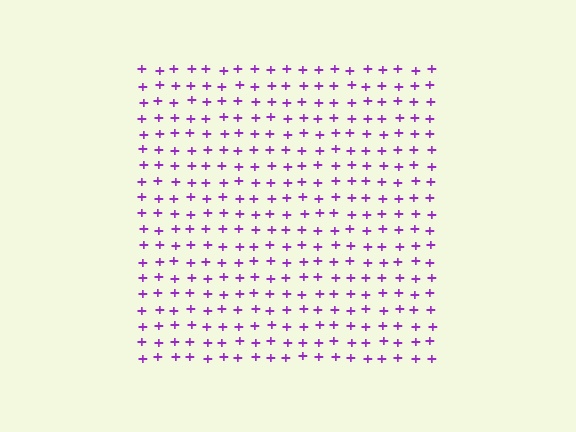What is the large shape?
The large shape is a square.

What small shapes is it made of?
It is made of small plus signs.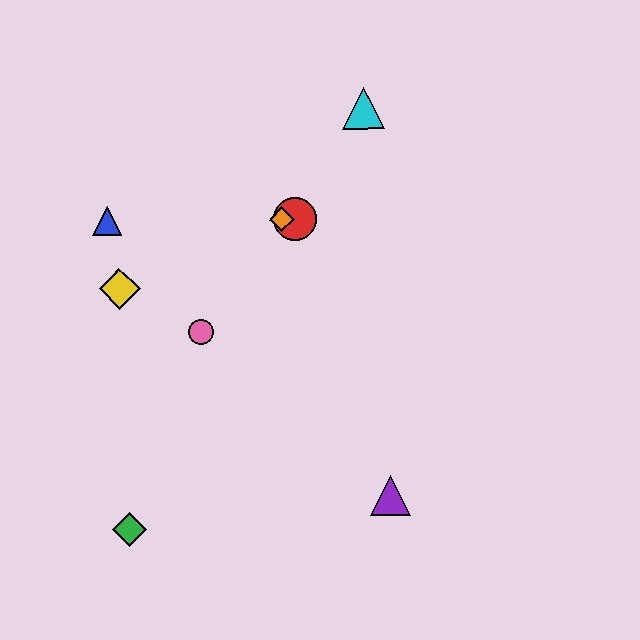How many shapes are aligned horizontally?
3 shapes (the red circle, the blue triangle, the orange diamond) are aligned horizontally.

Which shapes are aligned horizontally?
The red circle, the blue triangle, the orange diamond are aligned horizontally.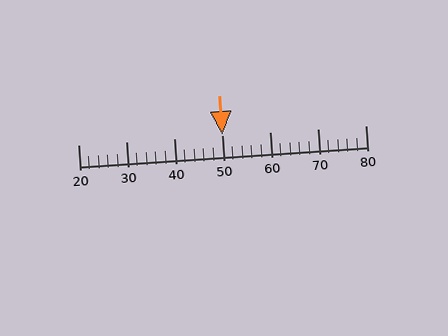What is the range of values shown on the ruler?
The ruler shows values from 20 to 80.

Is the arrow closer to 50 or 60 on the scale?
The arrow is closer to 50.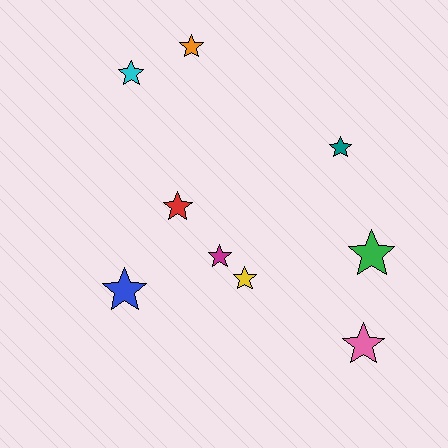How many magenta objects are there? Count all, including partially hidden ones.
There is 1 magenta object.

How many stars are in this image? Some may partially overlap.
There are 9 stars.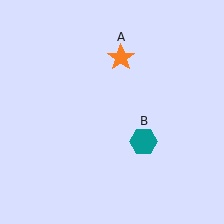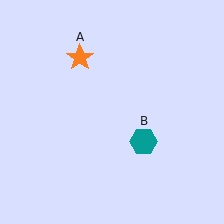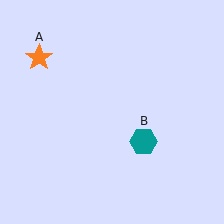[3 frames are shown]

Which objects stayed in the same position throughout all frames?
Teal hexagon (object B) remained stationary.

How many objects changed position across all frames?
1 object changed position: orange star (object A).